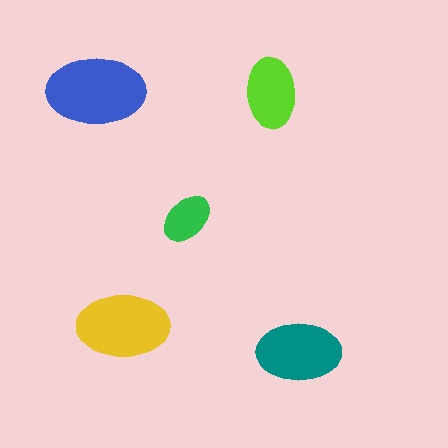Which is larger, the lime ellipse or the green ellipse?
The lime one.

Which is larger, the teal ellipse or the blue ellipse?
The blue one.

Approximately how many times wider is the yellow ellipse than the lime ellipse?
About 1.5 times wider.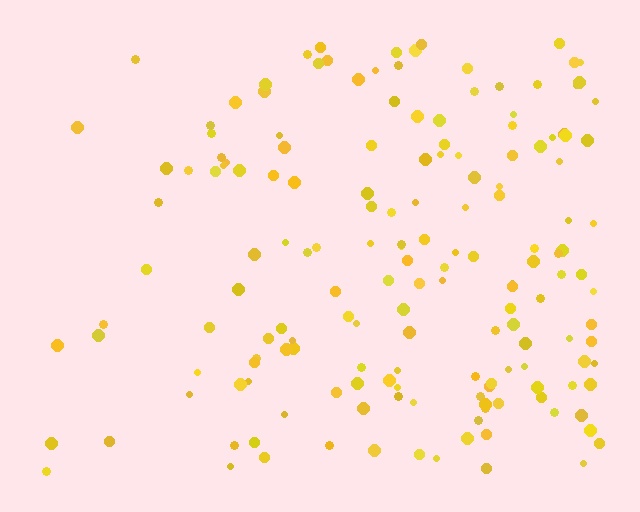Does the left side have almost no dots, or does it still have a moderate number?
Still a moderate number, just noticeably fewer than the right.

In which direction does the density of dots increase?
From left to right, with the right side densest.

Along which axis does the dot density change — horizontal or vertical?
Horizontal.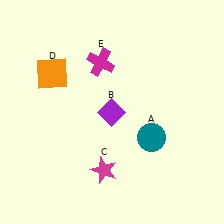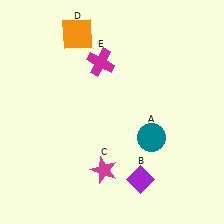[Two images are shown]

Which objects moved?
The objects that moved are: the purple diamond (B), the orange square (D).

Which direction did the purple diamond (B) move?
The purple diamond (B) moved down.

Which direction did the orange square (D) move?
The orange square (D) moved up.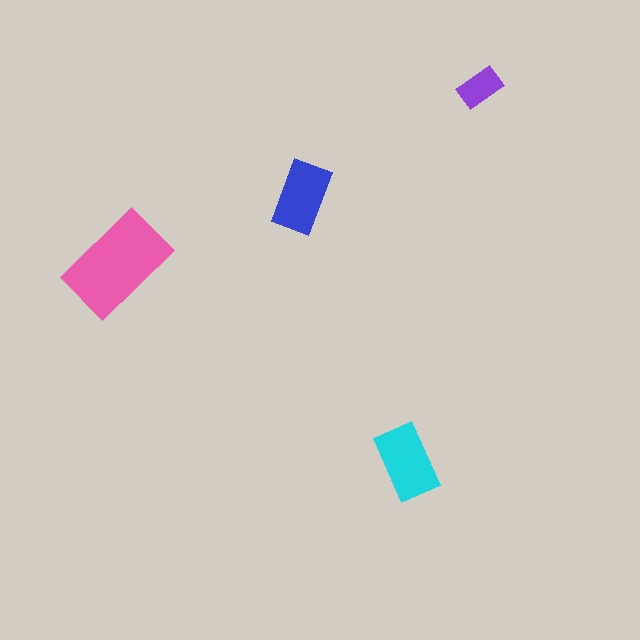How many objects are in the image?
There are 4 objects in the image.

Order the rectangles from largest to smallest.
the pink one, the cyan one, the blue one, the purple one.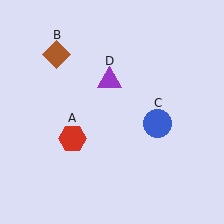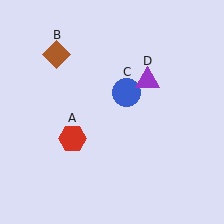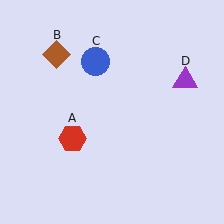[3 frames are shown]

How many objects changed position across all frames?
2 objects changed position: blue circle (object C), purple triangle (object D).